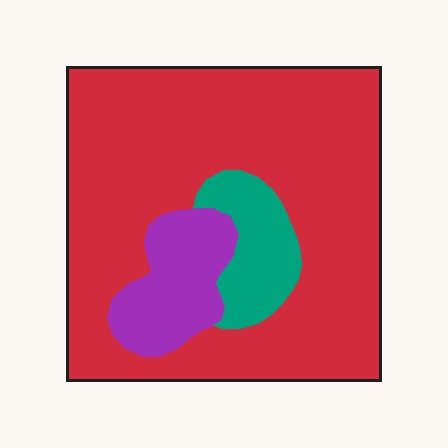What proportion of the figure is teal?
Teal covers 10% of the figure.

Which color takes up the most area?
Red, at roughly 75%.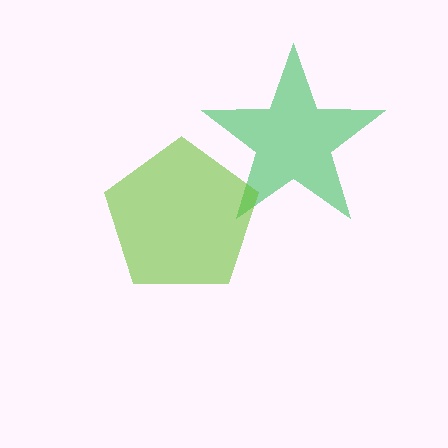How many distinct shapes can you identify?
There are 2 distinct shapes: a green star, a lime pentagon.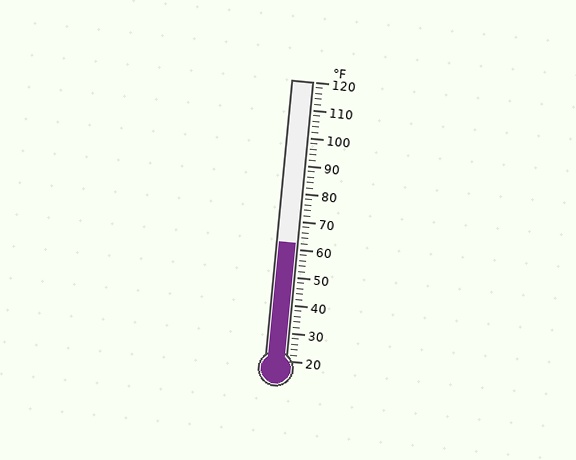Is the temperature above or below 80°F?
The temperature is below 80°F.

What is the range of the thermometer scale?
The thermometer scale ranges from 20°F to 120°F.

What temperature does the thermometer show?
The thermometer shows approximately 62°F.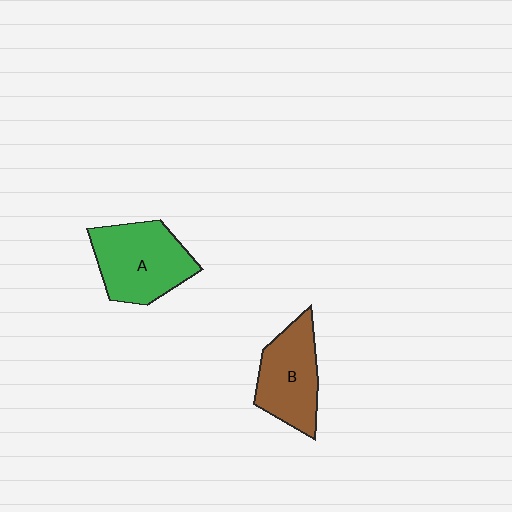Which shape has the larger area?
Shape A (green).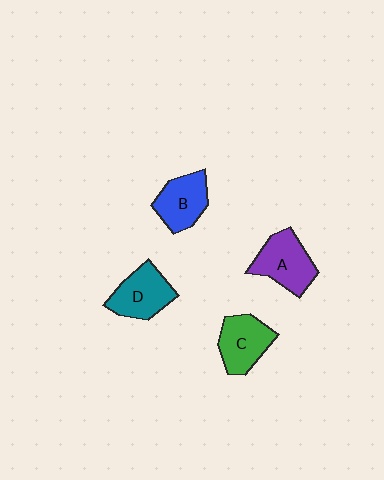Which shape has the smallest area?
Shape B (blue).